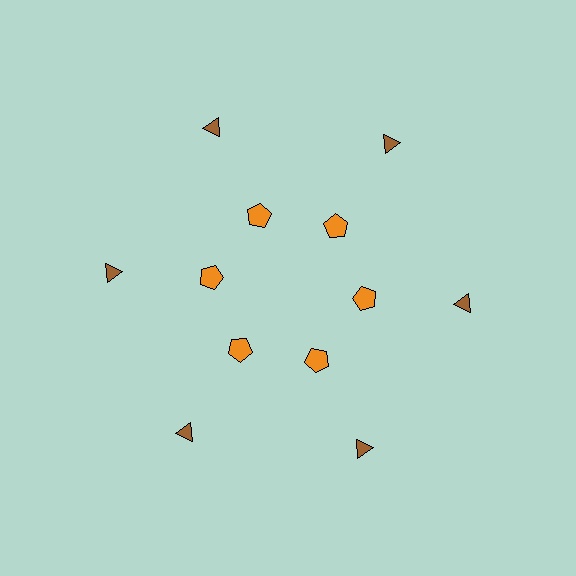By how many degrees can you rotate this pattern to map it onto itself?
The pattern maps onto itself every 60 degrees of rotation.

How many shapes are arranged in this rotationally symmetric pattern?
There are 12 shapes, arranged in 6 groups of 2.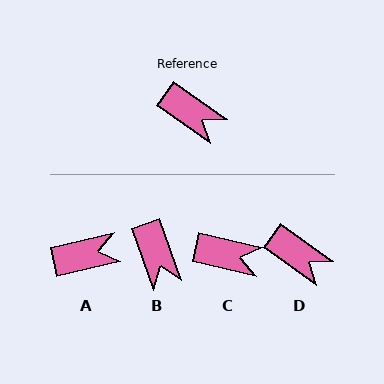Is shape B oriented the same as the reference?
No, it is off by about 36 degrees.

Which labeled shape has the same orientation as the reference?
D.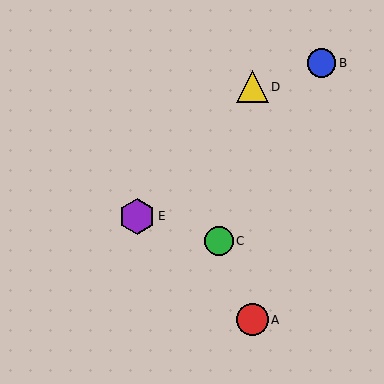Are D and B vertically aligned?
No, D is at x≈252 and B is at x≈321.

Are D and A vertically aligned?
Yes, both are at x≈252.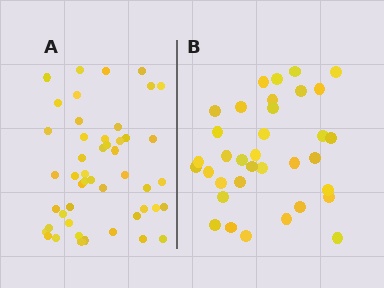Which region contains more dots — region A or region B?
Region A (the left region) has more dots.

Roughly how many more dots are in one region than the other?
Region A has approximately 15 more dots than region B.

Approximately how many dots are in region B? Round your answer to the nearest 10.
About 40 dots. (The exact count is 35, which rounds to 40.)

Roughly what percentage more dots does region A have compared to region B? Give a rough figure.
About 35% more.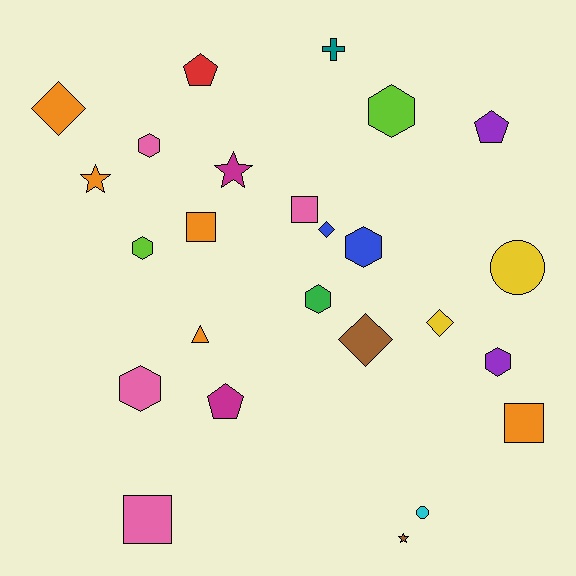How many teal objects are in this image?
There is 1 teal object.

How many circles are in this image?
There are 2 circles.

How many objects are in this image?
There are 25 objects.